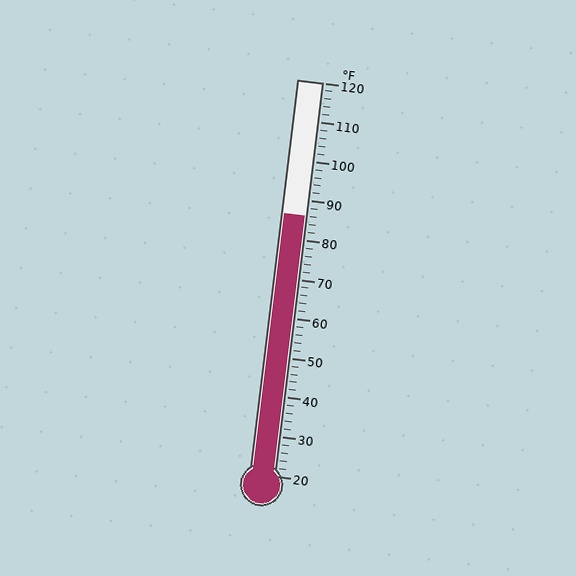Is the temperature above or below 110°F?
The temperature is below 110°F.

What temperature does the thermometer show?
The thermometer shows approximately 86°F.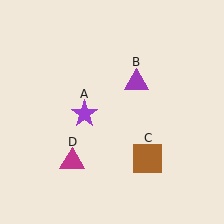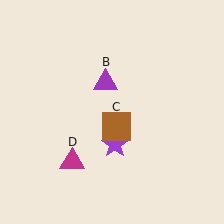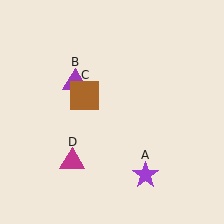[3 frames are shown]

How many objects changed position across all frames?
3 objects changed position: purple star (object A), purple triangle (object B), brown square (object C).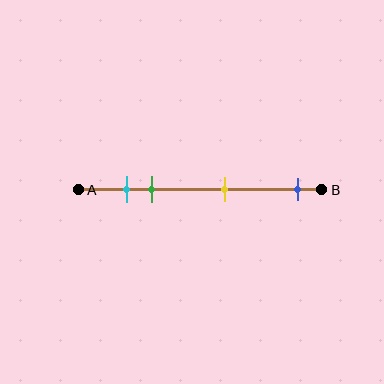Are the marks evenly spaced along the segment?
No, the marks are not evenly spaced.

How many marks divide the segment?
There are 4 marks dividing the segment.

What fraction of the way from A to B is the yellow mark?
The yellow mark is approximately 60% (0.6) of the way from A to B.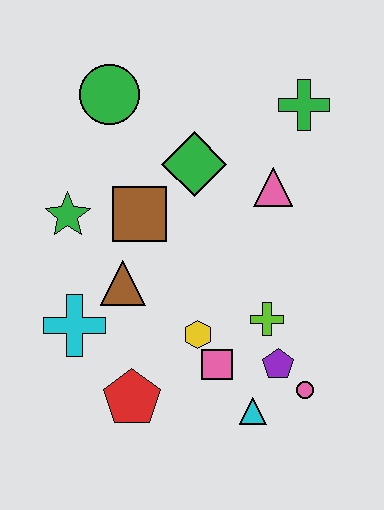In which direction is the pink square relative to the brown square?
The pink square is below the brown square.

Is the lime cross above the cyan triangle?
Yes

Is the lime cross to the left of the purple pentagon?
Yes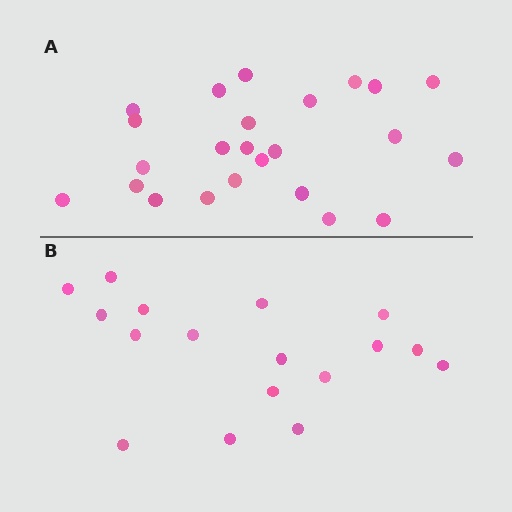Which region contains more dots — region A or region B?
Region A (the top region) has more dots.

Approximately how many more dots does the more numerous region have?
Region A has roughly 8 or so more dots than region B.